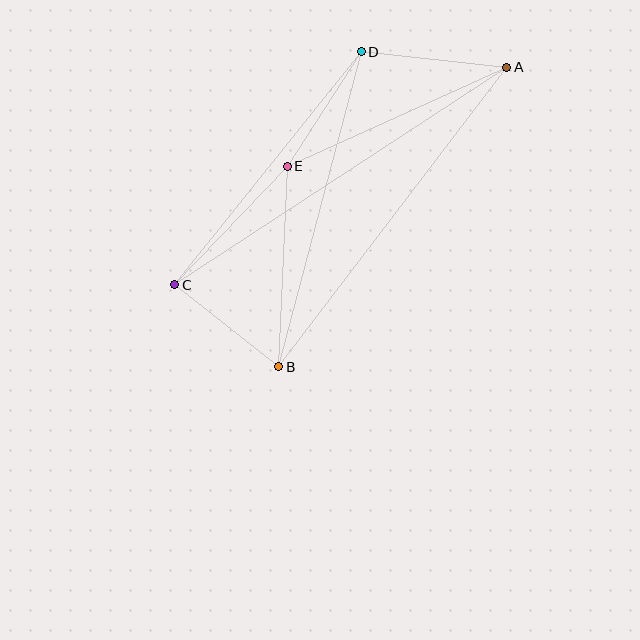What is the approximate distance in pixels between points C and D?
The distance between C and D is approximately 298 pixels.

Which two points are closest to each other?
Points B and C are closest to each other.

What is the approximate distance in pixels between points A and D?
The distance between A and D is approximately 146 pixels.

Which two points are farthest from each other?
Points A and C are farthest from each other.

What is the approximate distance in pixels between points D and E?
The distance between D and E is approximately 136 pixels.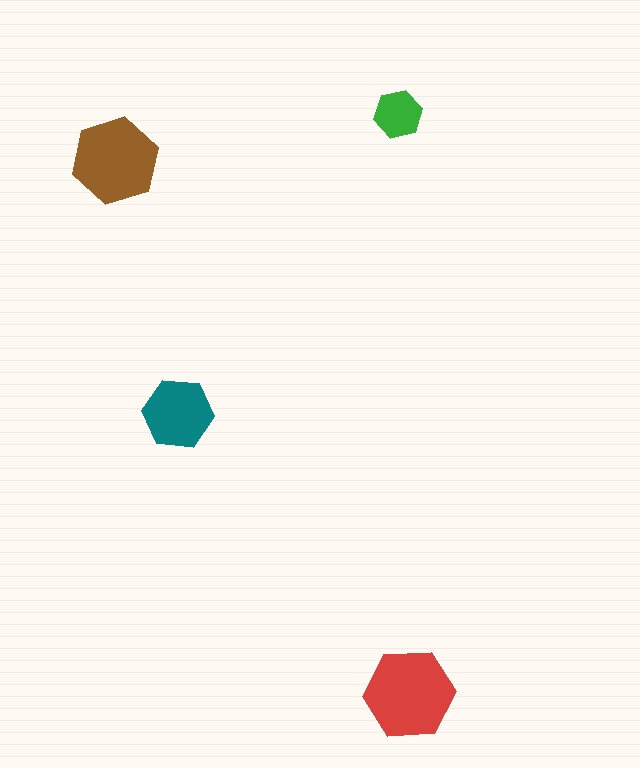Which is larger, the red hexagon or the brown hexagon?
The red one.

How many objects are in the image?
There are 4 objects in the image.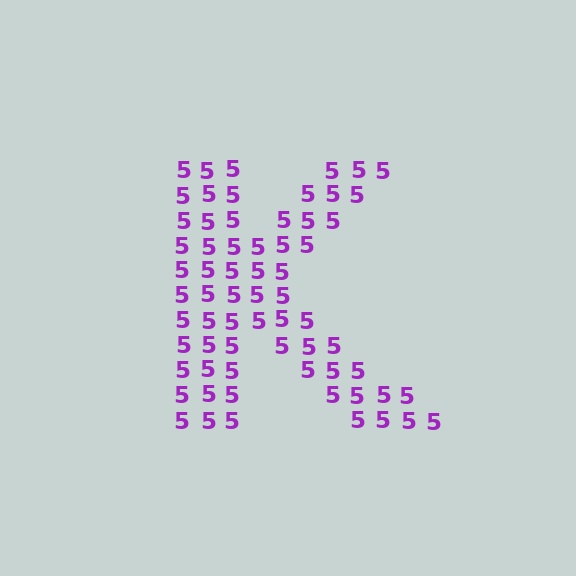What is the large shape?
The large shape is the letter K.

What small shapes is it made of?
It is made of small digit 5's.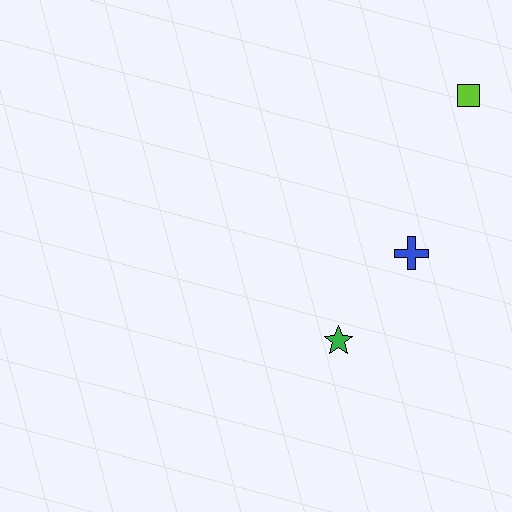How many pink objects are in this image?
There are no pink objects.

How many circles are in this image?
There are no circles.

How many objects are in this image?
There are 3 objects.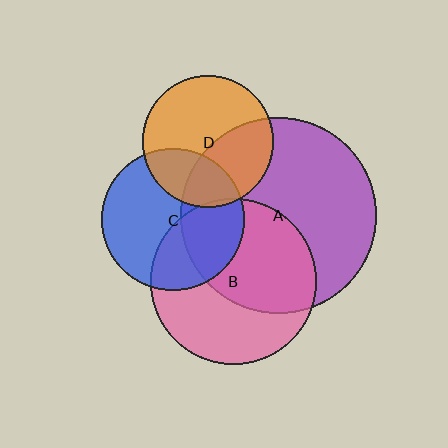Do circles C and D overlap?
Yes.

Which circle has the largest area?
Circle A (purple).